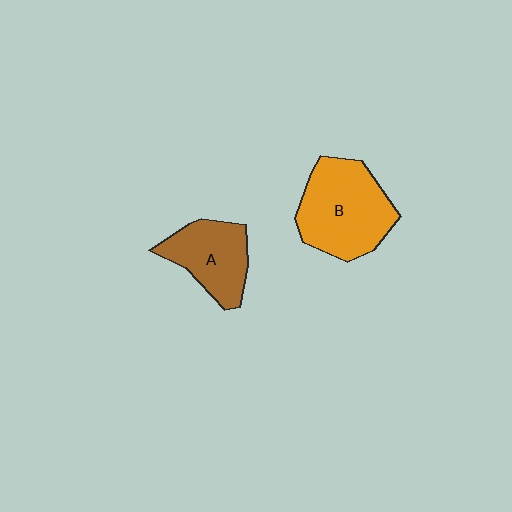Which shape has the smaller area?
Shape A (brown).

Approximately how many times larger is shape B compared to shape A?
Approximately 1.5 times.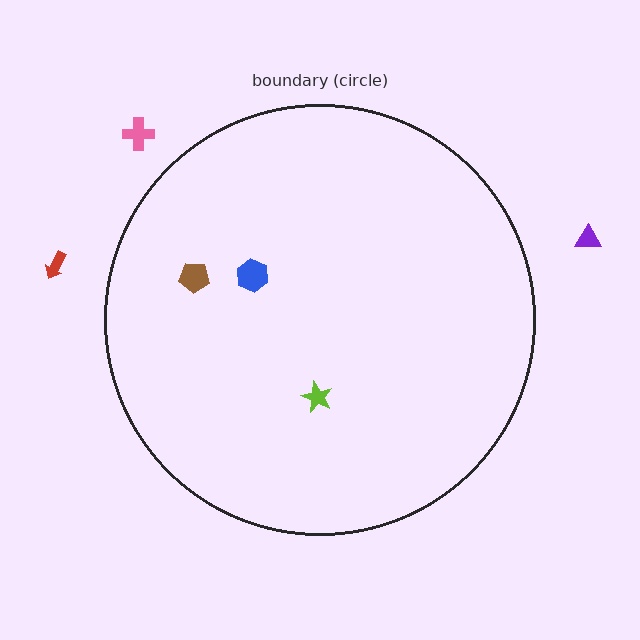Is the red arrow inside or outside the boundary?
Outside.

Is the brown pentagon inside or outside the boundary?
Inside.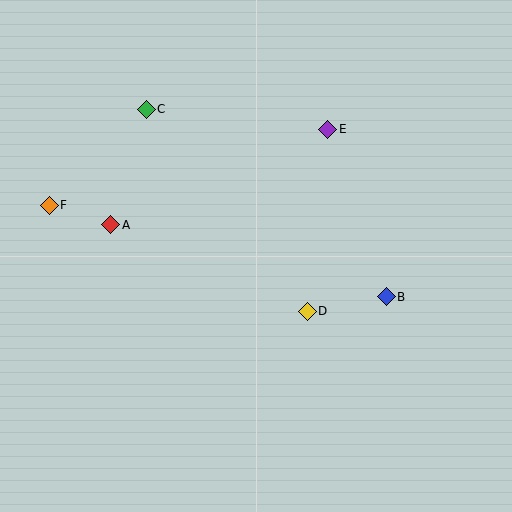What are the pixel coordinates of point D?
Point D is at (307, 311).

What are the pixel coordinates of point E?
Point E is at (328, 129).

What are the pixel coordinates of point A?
Point A is at (111, 225).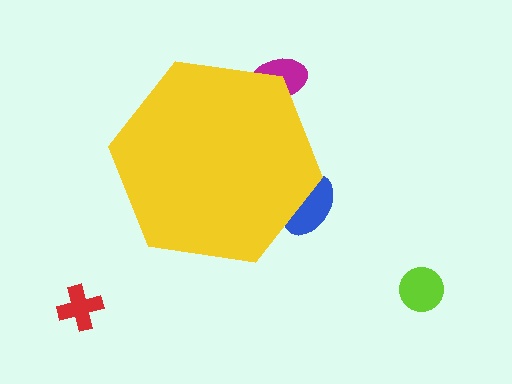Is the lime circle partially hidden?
No, the lime circle is fully visible.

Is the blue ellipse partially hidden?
Yes, the blue ellipse is partially hidden behind the yellow hexagon.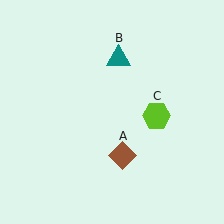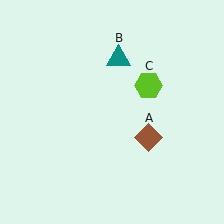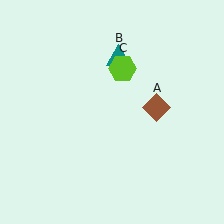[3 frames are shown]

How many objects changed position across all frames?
2 objects changed position: brown diamond (object A), lime hexagon (object C).